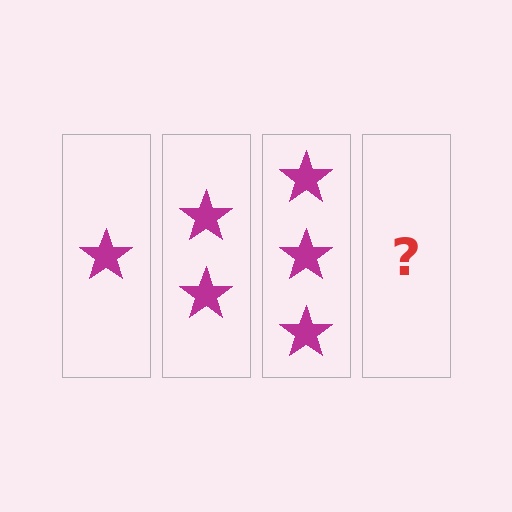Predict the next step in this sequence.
The next step is 4 stars.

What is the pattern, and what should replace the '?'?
The pattern is that each step adds one more star. The '?' should be 4 stars.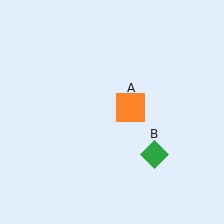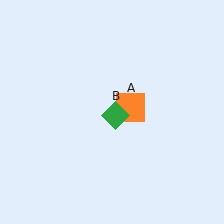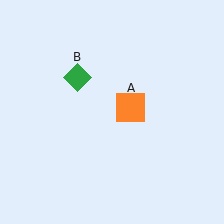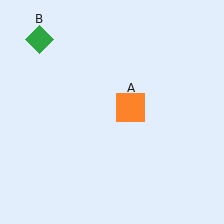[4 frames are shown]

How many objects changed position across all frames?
1 object changed position: green diamond (object B).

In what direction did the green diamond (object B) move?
The green diamond (object B) moved up and to the left.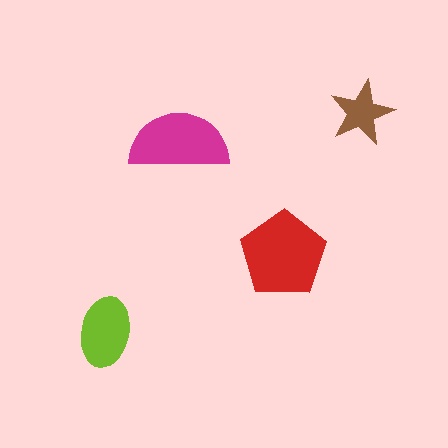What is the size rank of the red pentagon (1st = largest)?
1st.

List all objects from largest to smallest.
The red pentagon, the magenta semicircle, the lime ellipse, the brown star.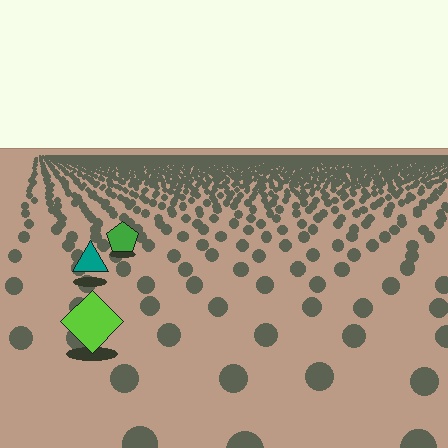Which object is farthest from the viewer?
The green pentagon is farthest from the viewer. It appears smaller and the ground texture around it is denser.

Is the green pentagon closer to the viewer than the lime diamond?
No. The lime diamond is closer — you can tell from the texture gradient: the ground texture is coarser near it.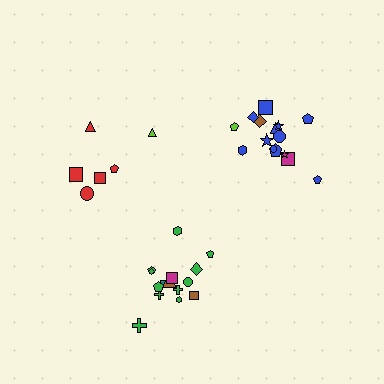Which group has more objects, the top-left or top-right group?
The top-right group.